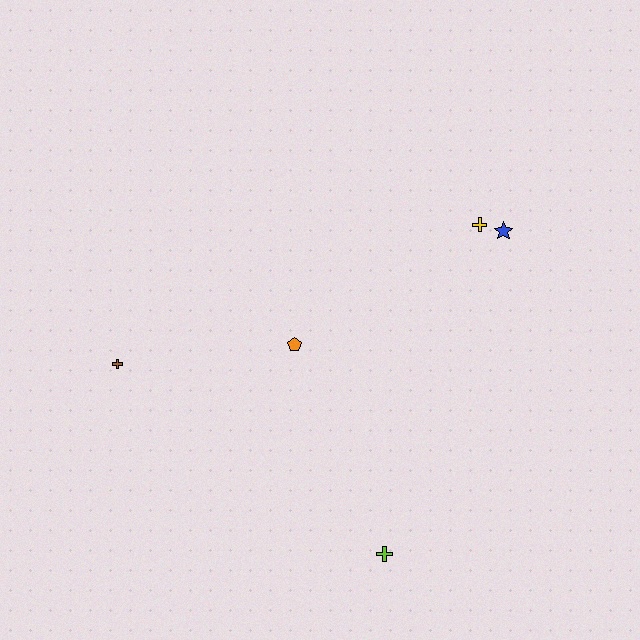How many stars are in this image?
There is 1 star.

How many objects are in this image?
There are 5 objects.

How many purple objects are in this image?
There are no purple objects.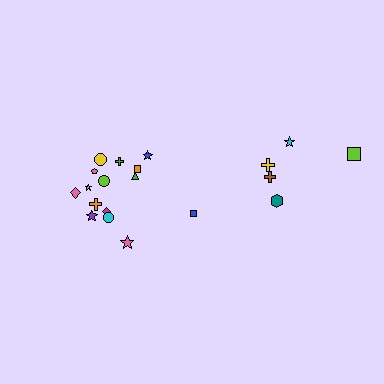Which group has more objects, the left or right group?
The left group.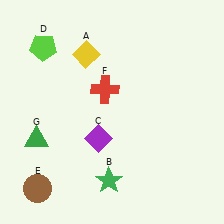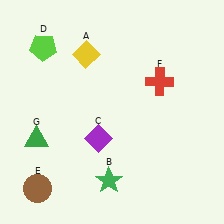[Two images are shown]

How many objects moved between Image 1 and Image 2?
1 object moved between the two images.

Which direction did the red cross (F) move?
The red cross (F) moved right.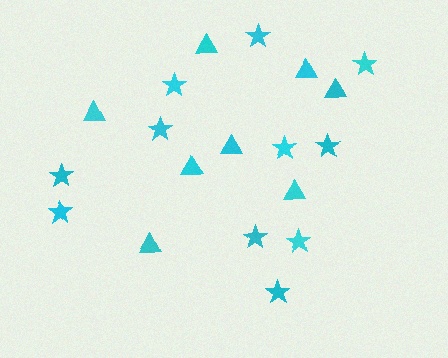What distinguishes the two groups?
There are 2 groups: one group of stars (11) and one group of triangles (8).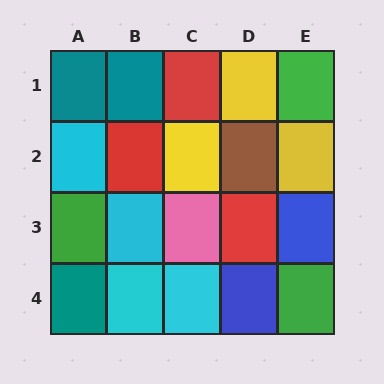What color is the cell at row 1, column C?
Red.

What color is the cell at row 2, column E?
Yellow.